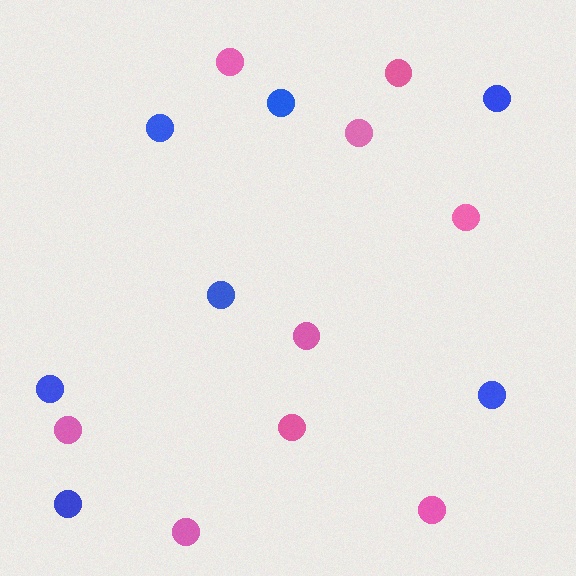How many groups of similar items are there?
There are 2 groups: one group of pink circles (9) and one group of blue circles (7).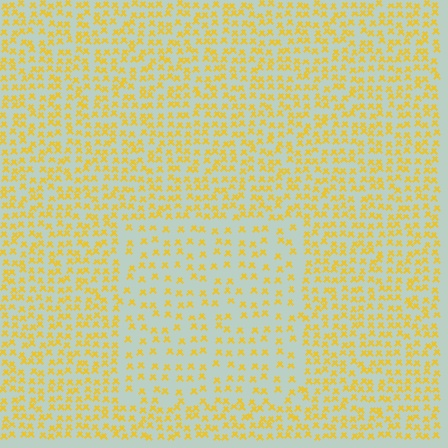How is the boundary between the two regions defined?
The boundary is defined by a change in element density (approximately 1.8x ratio). All elements are the same color, size, and shape.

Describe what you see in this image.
The image contains small yellow elements arranged at two different densities. A rectangle-shaped region is visible where the elements are less densely packed than the surrounding area.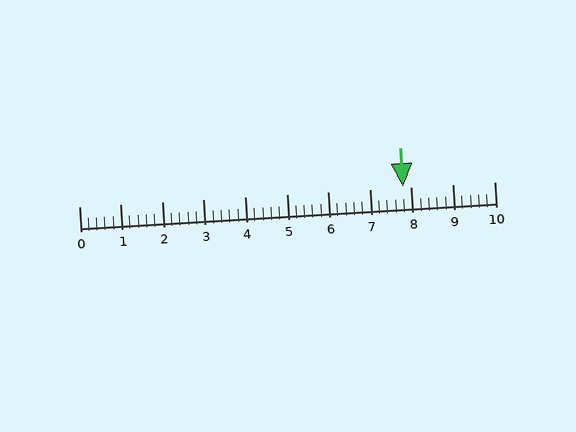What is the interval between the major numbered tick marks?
The major tick marks are spaced 1 units apart.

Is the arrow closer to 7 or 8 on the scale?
The arrow is closer to 8.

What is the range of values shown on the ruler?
The ruler shows values from 0 to 10.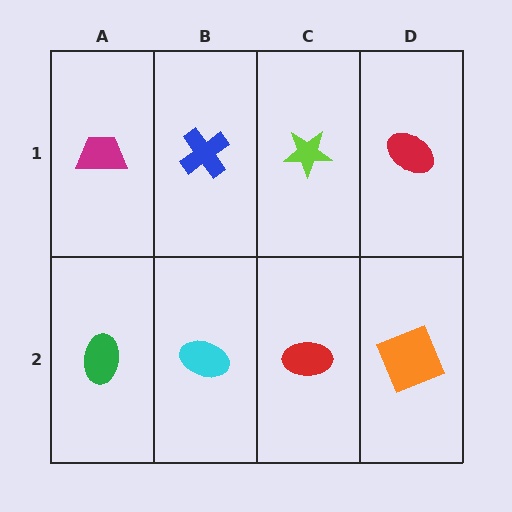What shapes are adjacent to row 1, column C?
A red ellipse (row 2, column C), a blue cross (row 1, column B), a red ellipse (row 1, column D).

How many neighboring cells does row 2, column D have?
2.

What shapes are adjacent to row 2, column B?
A blue cross (row 1, column B), a green ellipse (row 2, column A), a red ellipse (row 2, column C).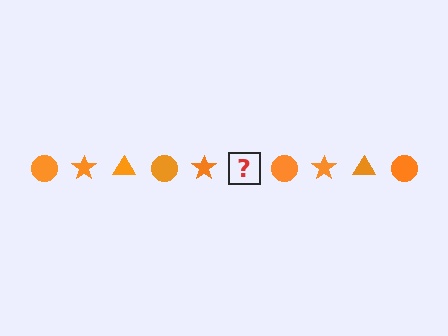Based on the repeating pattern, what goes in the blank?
The blank should be an orange triangle.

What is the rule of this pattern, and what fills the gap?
The rule is that the pattern cycles through circle, star, triangle shapes in orange. The gap should be filled with an orange triangle.